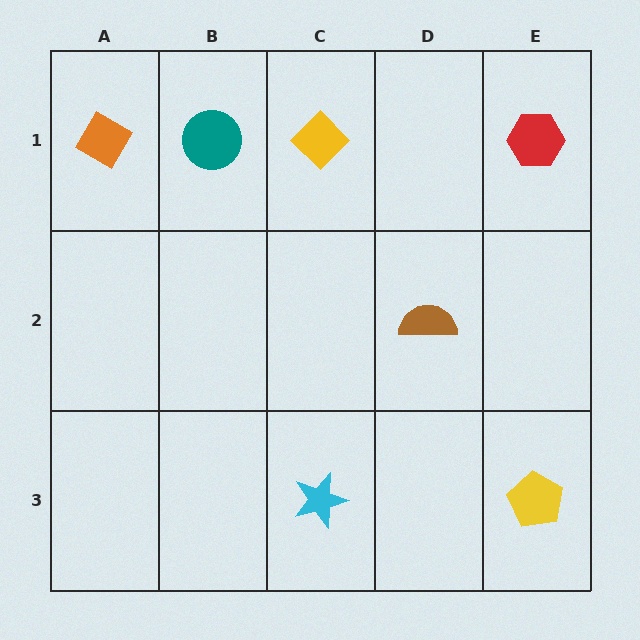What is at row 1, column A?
An orange diamond.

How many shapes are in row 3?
2 shapes.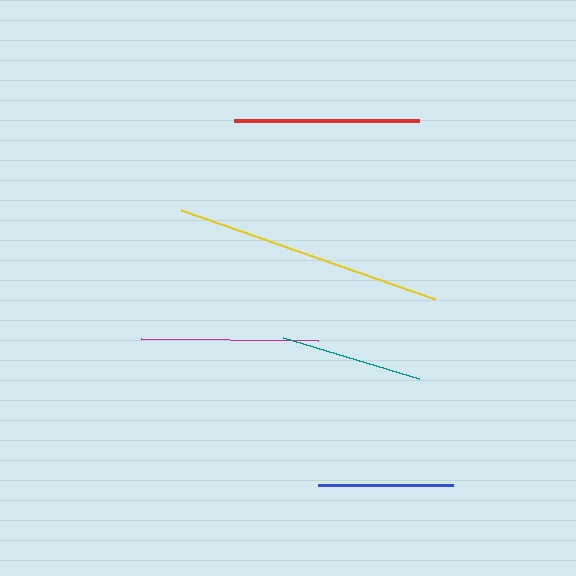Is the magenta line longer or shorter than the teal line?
The magenta line is longer than the teal line.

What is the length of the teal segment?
The teal segment is approximately 143 pixels long.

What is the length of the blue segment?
The blue segment is approximately 135 pixels long.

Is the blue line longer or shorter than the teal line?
The teal line is longer than the blue line.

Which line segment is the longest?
The yellow line is the longest at approximately 269 pixels.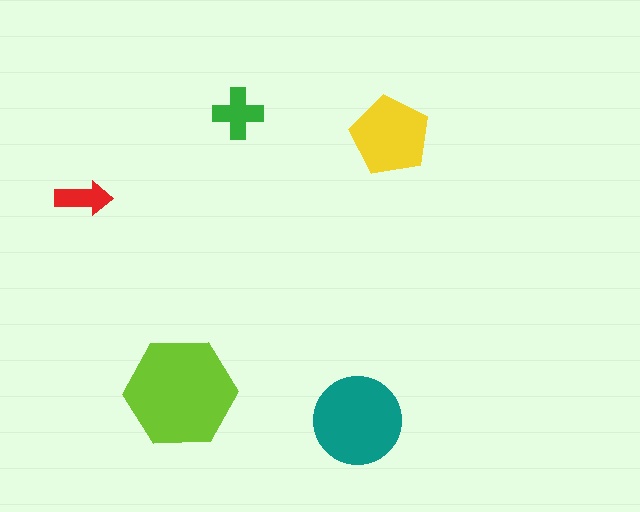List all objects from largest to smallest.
The lime hexagon, the teal circle, the yellow pentagon, the green cross, the red arrow.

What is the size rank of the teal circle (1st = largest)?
2nd.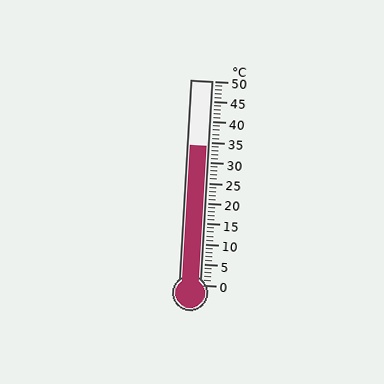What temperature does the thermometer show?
The thermometer shows approximately 34°C.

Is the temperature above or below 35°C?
The temperature is below 35°C.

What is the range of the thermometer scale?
The thermometer scale ranges from 0°C to 50°C.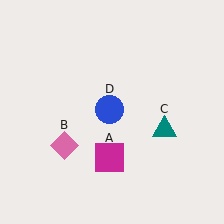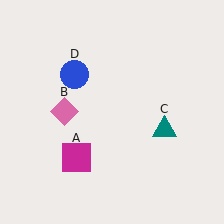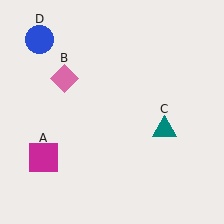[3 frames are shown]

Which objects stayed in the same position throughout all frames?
Teal triangle (object C) remained stationary.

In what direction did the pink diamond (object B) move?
The pink diamond (object B) moved up.